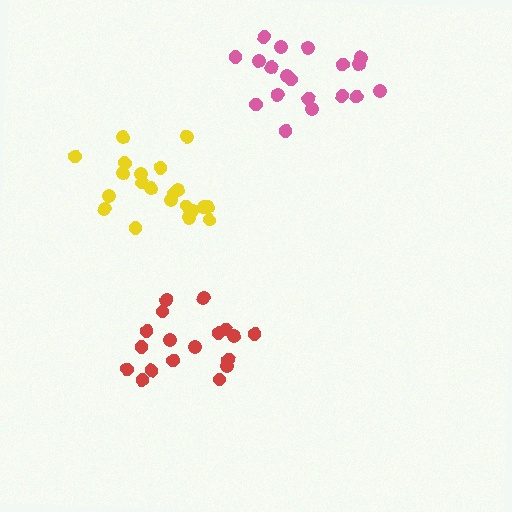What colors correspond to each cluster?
The clusters are colored: red, yellow, pink.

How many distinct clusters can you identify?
There are 3 distinct clusters.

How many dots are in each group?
Group 1: 18 dots, Group 2: 21 dots, Group 3: 19 dots (58 total).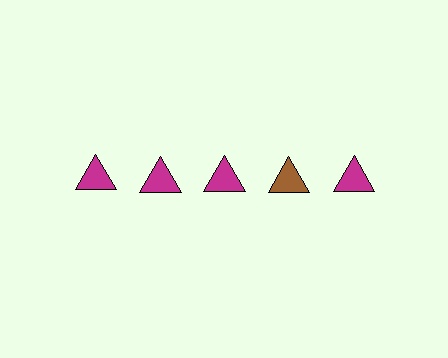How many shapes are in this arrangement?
There are 5 shapes arranged in a grid pattern.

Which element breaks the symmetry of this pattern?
The brown triangle in the top row, second from right column breaks the symmetry. All other shapes are magenta triangles.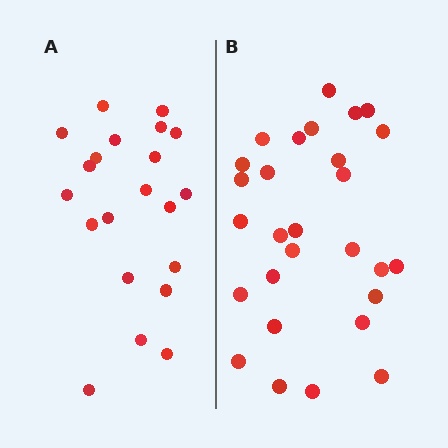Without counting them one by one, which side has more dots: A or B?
Region B (the right region) has more dots.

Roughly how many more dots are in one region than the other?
Region B has roughly 8 or so more dots than region A.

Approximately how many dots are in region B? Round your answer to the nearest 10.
About 30 dots. (The exact count is 28, which rounds to 30.)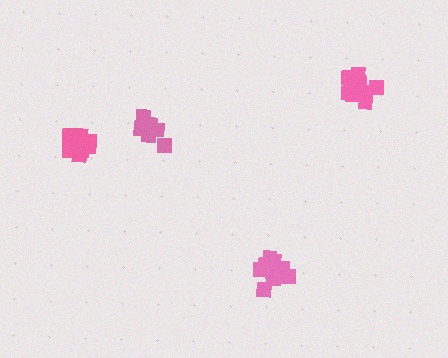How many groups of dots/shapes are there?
There are 4 groups.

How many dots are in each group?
Group 1: 10 dots, Group 2: 9 dots, Group 3: 13 dots, Group 4: 14 dots (46 total).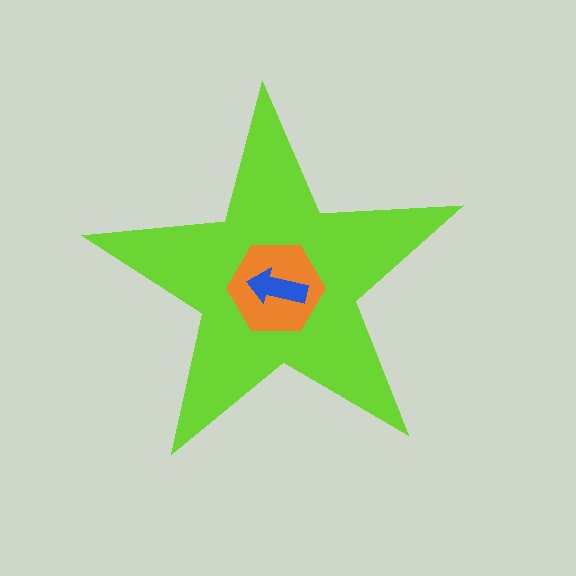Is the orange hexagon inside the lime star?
Yes.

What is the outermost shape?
The lime star.